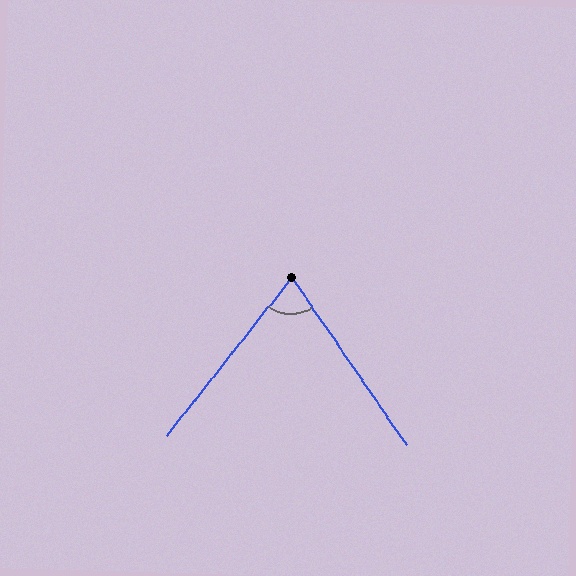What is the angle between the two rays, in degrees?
Approximately 73 degrees.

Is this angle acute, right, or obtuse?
It is acute.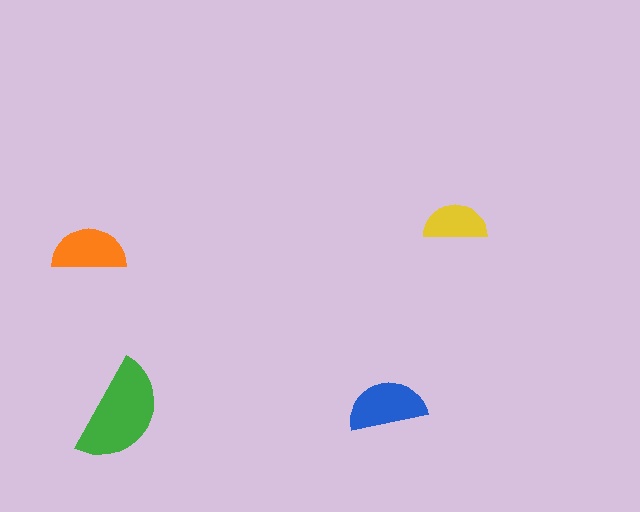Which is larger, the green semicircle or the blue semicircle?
The green one.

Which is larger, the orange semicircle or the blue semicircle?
The blue one.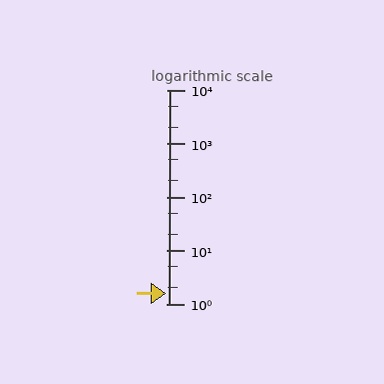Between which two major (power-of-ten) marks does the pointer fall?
The pointer is between 1 and 10.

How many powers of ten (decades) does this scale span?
The scale spans 4 decades, from 1 to 10000.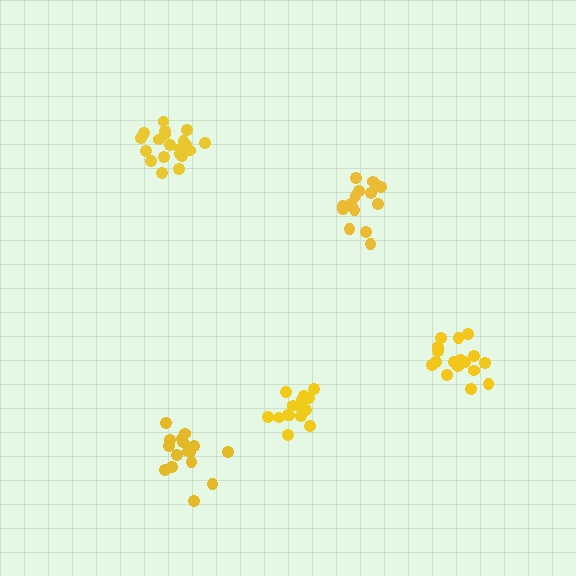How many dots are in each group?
Group 1: 16 dots, Group 2: 15 dots, Group 3: 17 dots, Group 4: 15 dots, Group 5: 20 dots (83 total).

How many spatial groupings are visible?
There are 5 spatial groupings.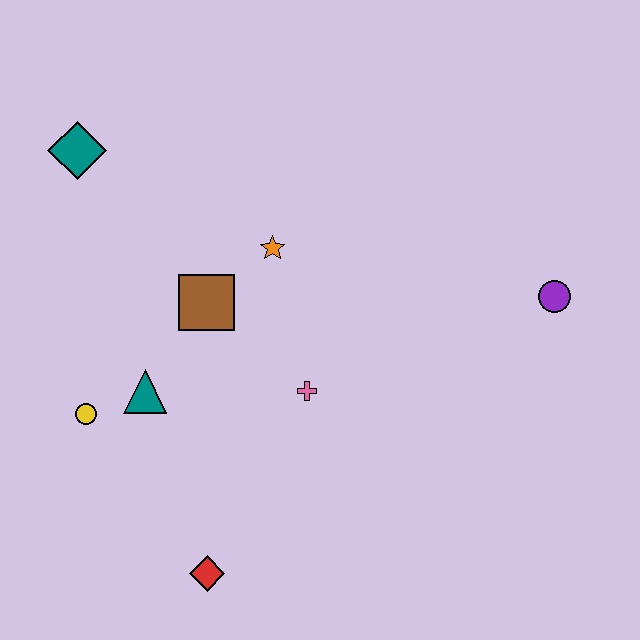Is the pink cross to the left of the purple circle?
Yes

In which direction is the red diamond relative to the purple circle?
The red diamond is to the left of the purple circle.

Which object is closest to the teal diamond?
The brown square is closest to the teal diamond.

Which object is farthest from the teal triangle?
The purple circle is farthest from the teal triangle.